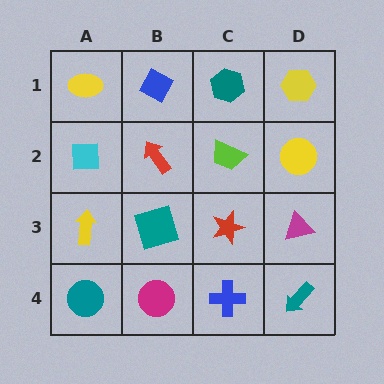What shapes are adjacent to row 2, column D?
A yellow hexagon (row 1, column D), a magenta triangle (row 3, column D), a lime trapezoid (row 2, column C).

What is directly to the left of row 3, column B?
A yellow arrow.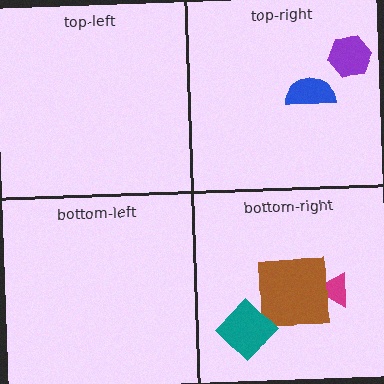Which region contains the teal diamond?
The bottom-right region.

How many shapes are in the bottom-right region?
3.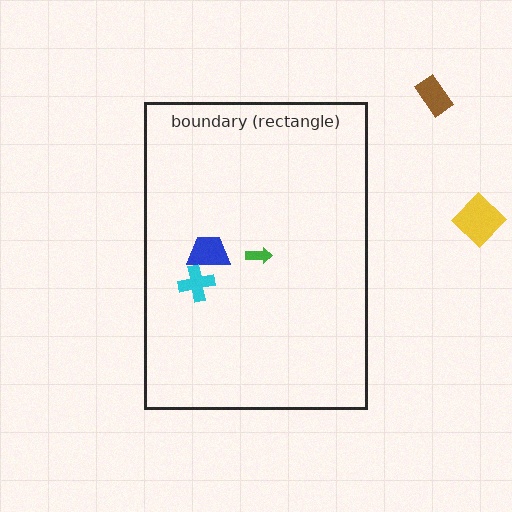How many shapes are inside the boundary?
3 inside, 2 outside.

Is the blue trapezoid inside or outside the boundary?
Inside.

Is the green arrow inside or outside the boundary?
Inside.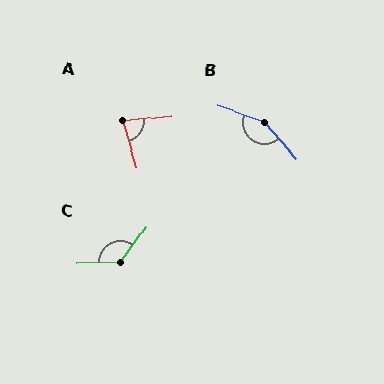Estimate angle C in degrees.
Approximately 127 degrees.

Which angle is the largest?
B, at approximately 150 degrees.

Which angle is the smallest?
A, at approximately 79 degrees.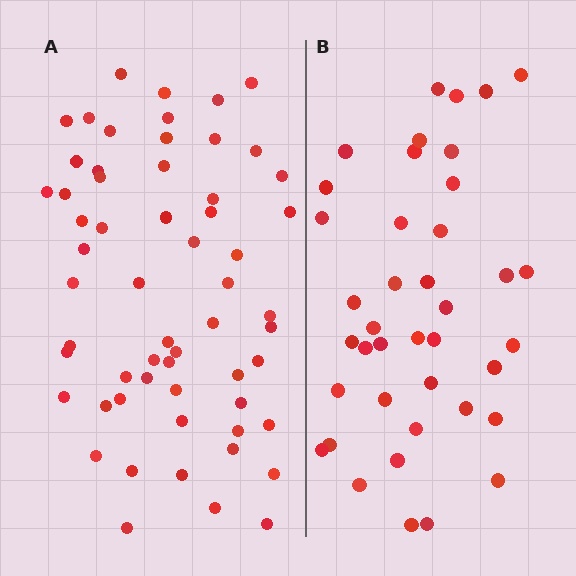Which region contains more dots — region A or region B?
Region A (the left region) has more dots.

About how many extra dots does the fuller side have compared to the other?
Region A has approximately 20 more dots than region B.